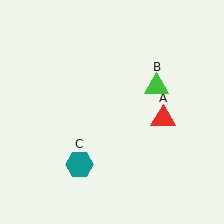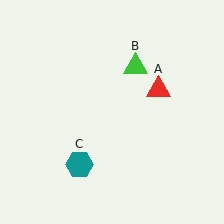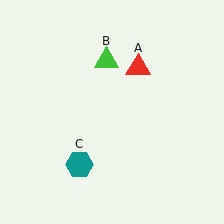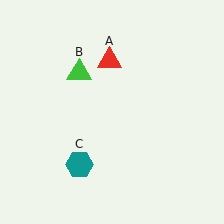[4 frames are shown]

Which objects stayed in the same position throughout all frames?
Teal hexagon (object C) remained stationary.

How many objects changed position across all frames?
2 objects changed position: red triangle (object A), green triangle (object B).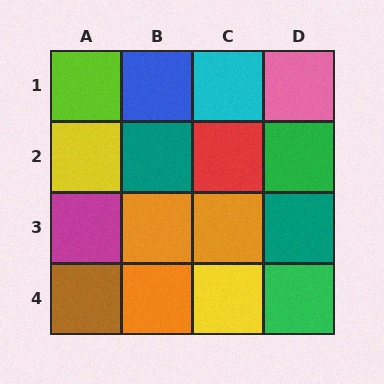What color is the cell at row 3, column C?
Orange.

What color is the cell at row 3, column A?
Magenta.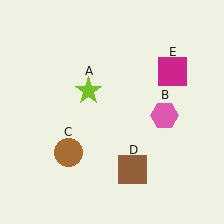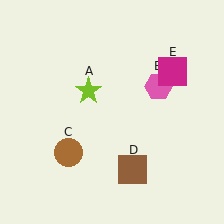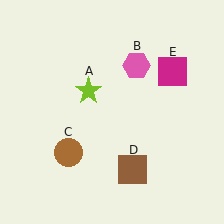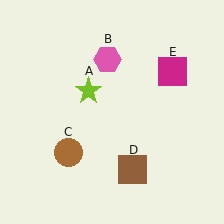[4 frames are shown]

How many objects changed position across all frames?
1 object changed position: pink hexagon (object B).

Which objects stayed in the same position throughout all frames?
Lime star (object A) and brown circle (object C) and brown square (object D) and magenta square (object E) remained stationary.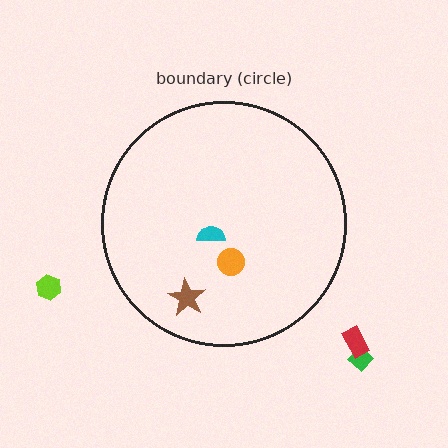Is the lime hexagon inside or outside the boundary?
Outside.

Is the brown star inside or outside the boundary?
Inside.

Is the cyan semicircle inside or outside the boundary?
Inside.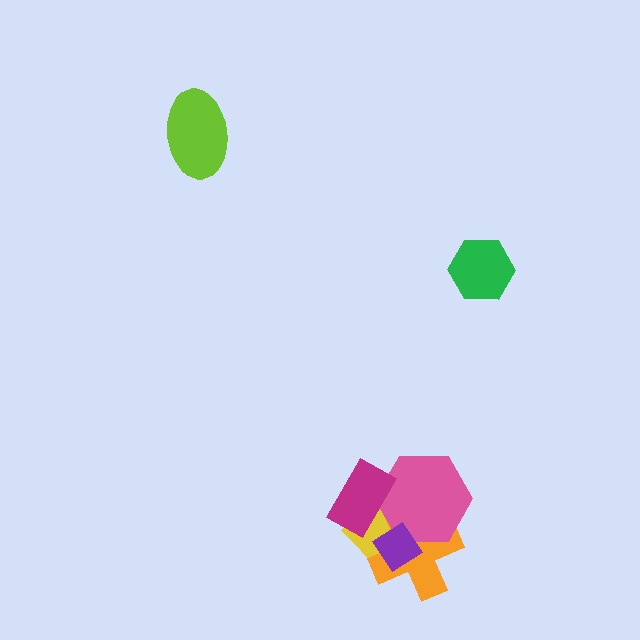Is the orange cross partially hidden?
Yes, it is partially covered by another shape.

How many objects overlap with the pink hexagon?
4 objects overlap with the pink hexagon.